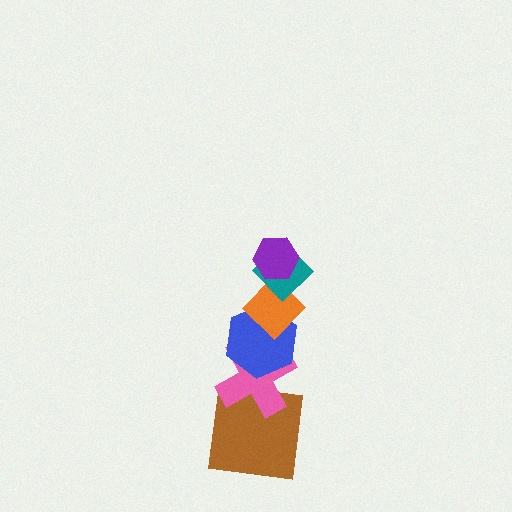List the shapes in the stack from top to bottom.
From top to bottom: the purple hexagon, the teal diamond, the orange diamond, the blue hexagon, the pink cross, the brown square.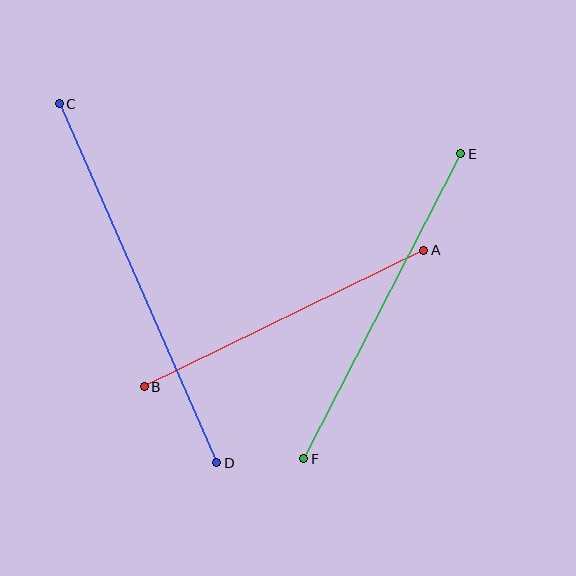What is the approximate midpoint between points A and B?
The midpoint is at approximately (284, 318) pixels.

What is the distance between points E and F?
The distance is approximately 343 pixels.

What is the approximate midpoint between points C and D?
The midpoint is at approximately (138, 283) pixels.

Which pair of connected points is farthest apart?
Points C and D are farthest apart.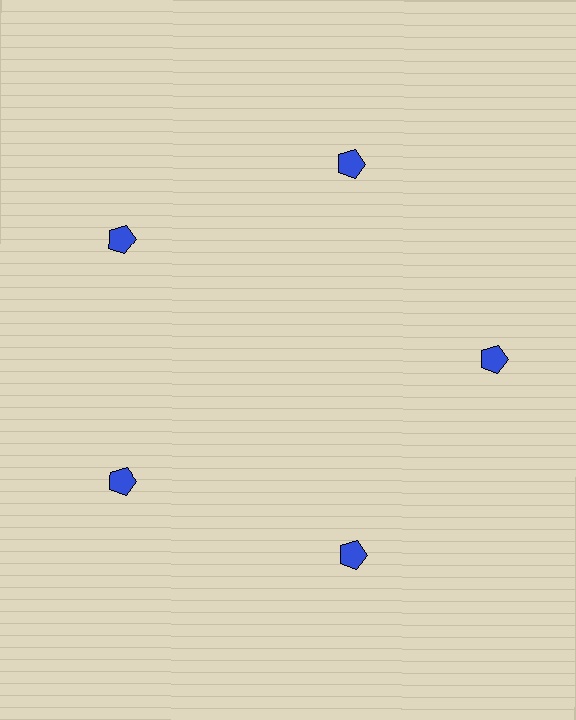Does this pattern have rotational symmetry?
Yes, this pattern has 5-fold rotational symmetry. It looks the same after rotating 72 degrees around the center.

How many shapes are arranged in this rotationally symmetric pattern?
There are 5 shapes, arranged in 5 groups of 1.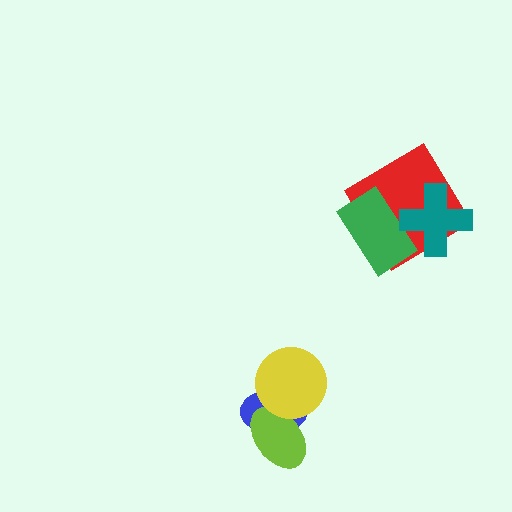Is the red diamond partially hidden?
Yes, it is partially covered by another shape.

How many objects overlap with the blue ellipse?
2 objects overlap with the blue ellipse.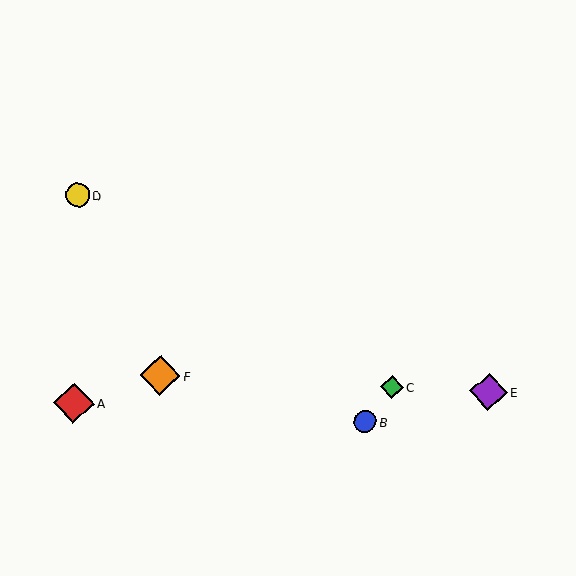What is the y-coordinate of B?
Object B is at y≈421.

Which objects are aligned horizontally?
Objects C, E, F are aligned horizontally.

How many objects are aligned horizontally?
3 objects (C, E, F) are aligned horizontally.